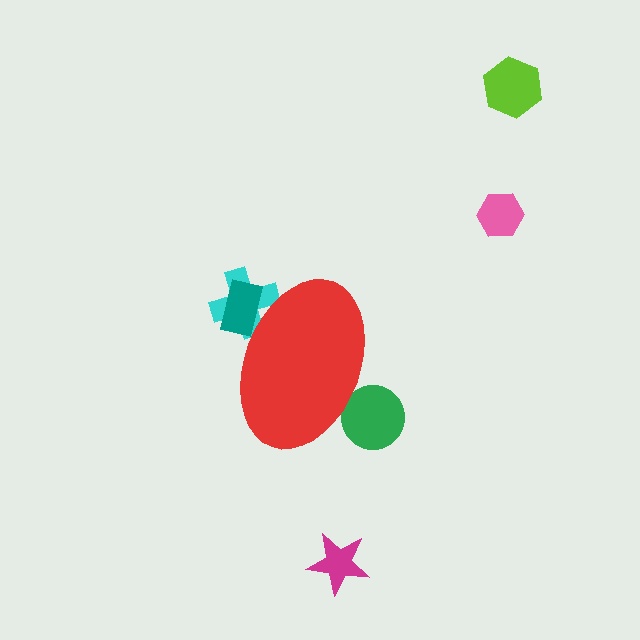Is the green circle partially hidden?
Yes, the green circle is partially hidden behind the red ellipse.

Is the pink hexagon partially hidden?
No, the pink hexagon is fully visible.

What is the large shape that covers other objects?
A red ellipse.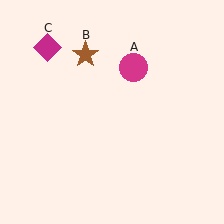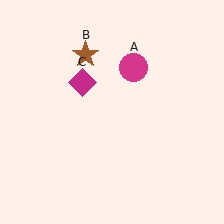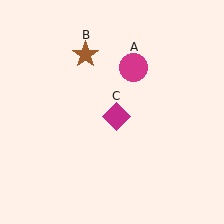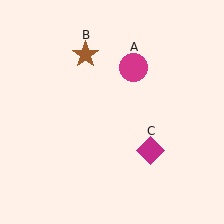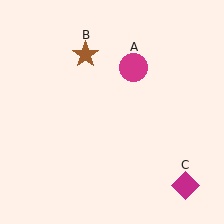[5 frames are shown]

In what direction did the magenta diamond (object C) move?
The magenta diamond (object C) moved down and to the right.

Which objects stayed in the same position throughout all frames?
Magenta circle (object A) and brown star (object B) remained stationary.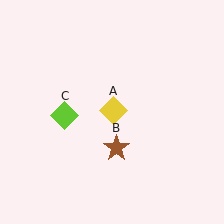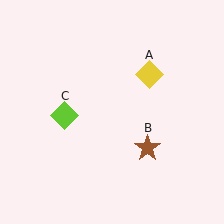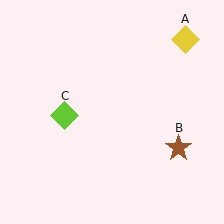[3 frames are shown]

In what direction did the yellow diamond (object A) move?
The yellow diamond (object A) moved up and to the right.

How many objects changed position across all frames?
2 objects changed position: yellow diamond (object A), brown star (object B).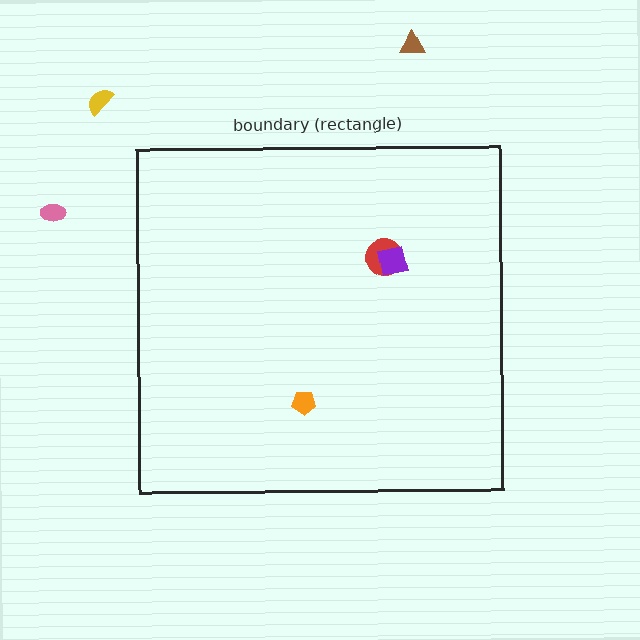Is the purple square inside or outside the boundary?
Inside.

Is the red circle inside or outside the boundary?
Inside.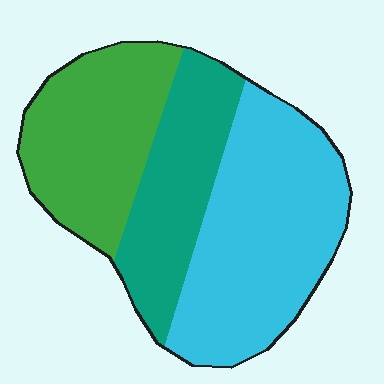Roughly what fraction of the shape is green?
Green covers around 30% of the shape.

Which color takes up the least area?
Teal, at roughly 25%.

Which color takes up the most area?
Cyan, at roughly 45%.